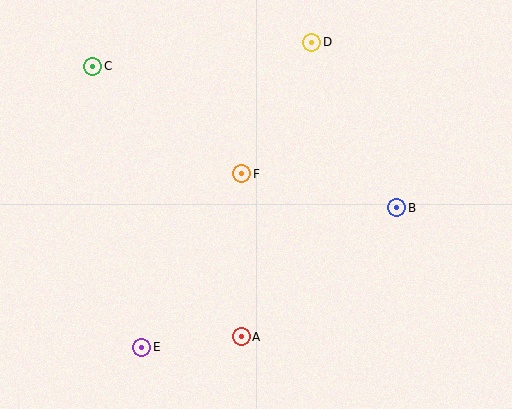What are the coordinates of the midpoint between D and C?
The midpoint between D and C is at (202, 54).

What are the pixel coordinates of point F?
Point F is at (242, 174).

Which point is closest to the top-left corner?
Point C is closest to the top-left corner.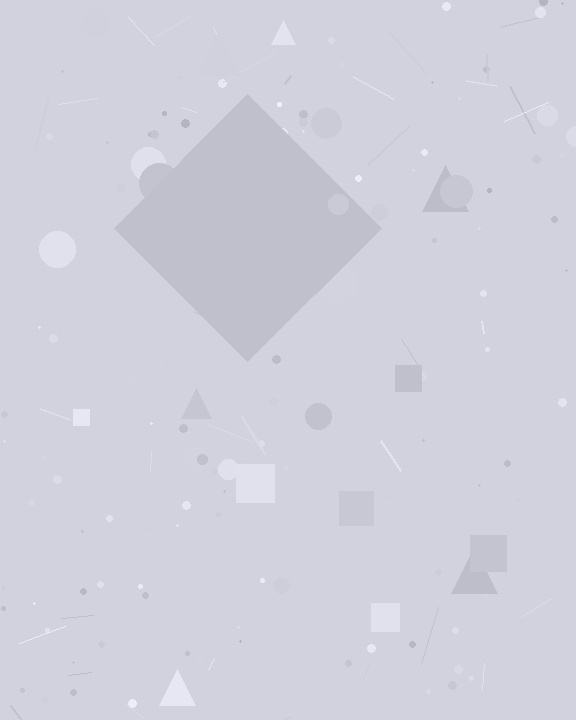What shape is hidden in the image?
A diamond is hidden in the image.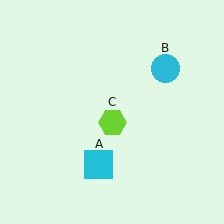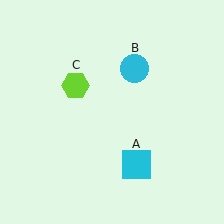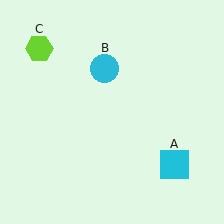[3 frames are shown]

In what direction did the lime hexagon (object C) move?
The lime hexagon (object C) moved up and to the left.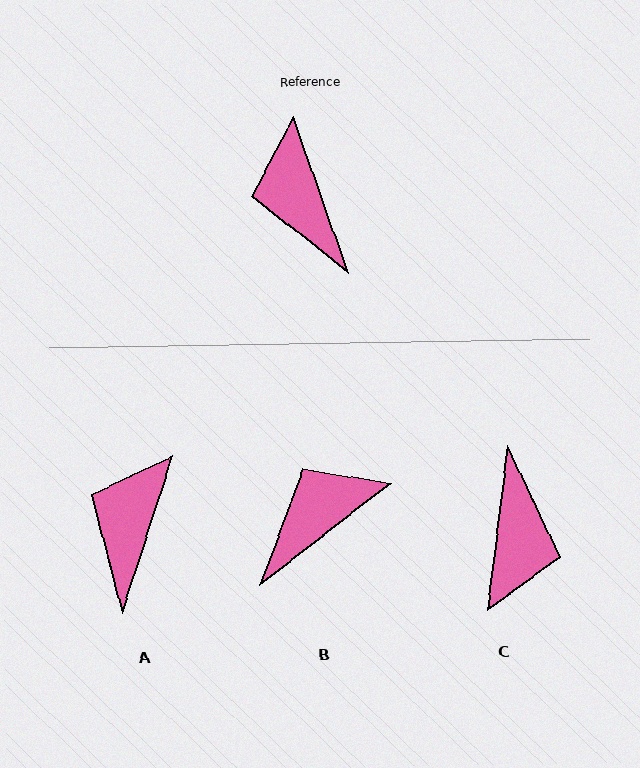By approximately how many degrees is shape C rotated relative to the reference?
Approximately 154 degrees counter-clockwise.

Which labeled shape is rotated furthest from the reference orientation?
C, about 154 degrees away.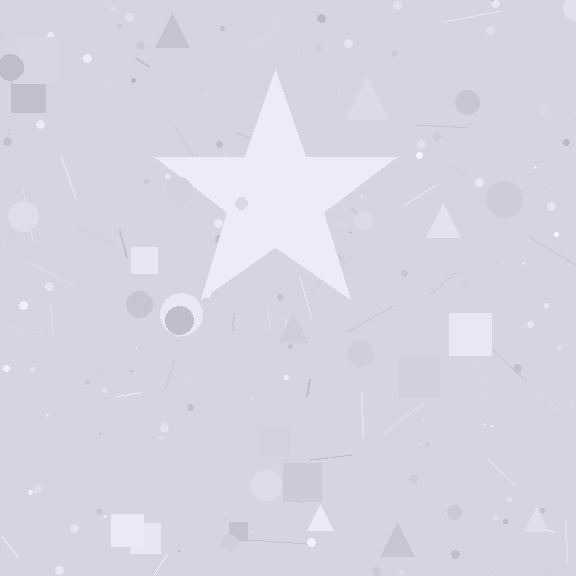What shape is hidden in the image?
A star is hidden in the image.